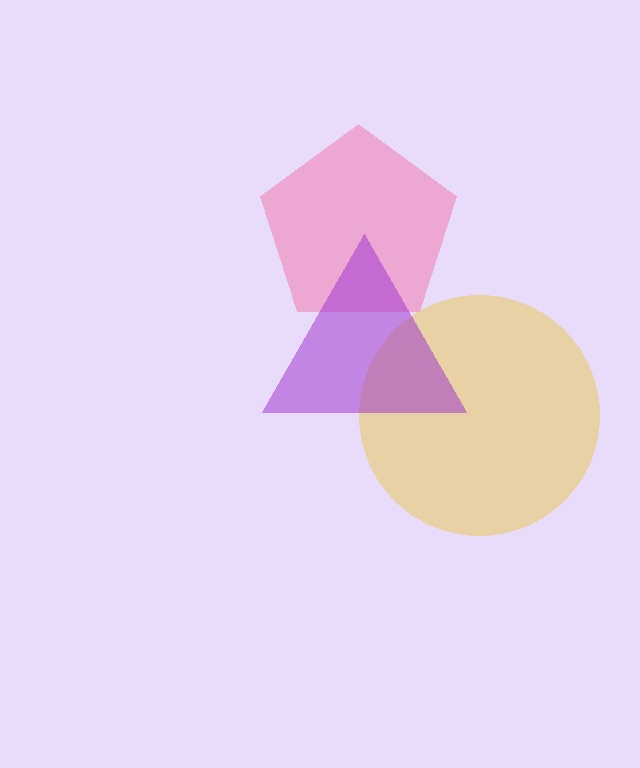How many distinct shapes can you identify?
There are 3 distinct shapes: a pink pentagon, a yellow circle, a purple triangle.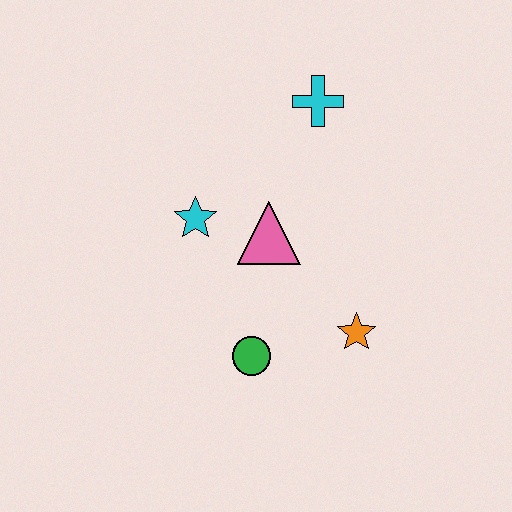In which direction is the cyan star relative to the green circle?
The cyan star is above the green circle.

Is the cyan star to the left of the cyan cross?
Yes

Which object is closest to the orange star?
The green circle is closest to the orange star.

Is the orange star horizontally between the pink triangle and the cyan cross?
No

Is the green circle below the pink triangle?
Yes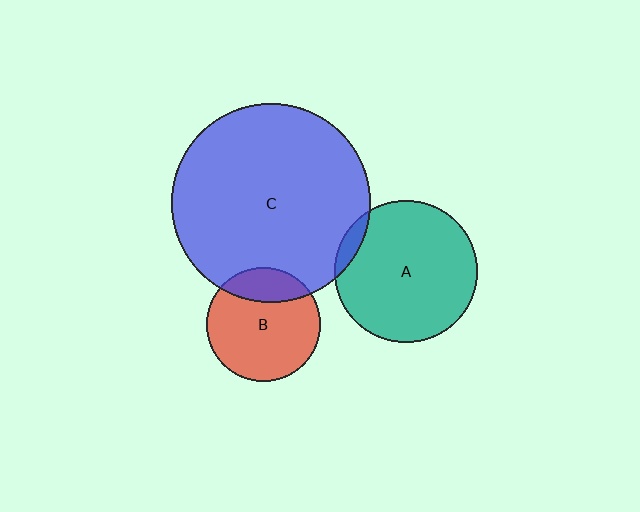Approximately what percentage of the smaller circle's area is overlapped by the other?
Approximately 5%.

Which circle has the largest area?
Circle C (blue).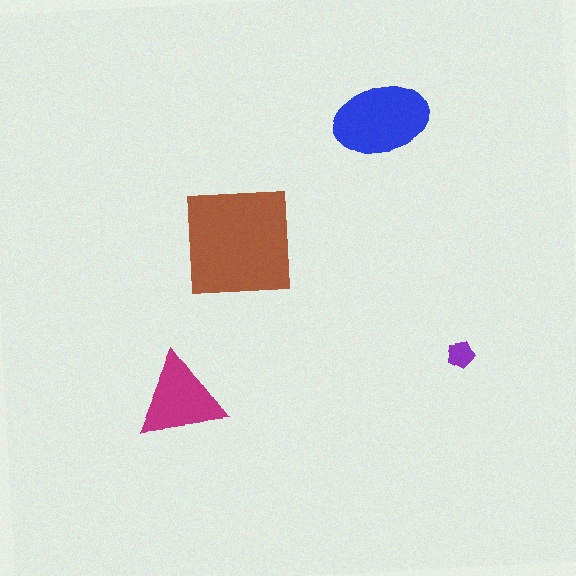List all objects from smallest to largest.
The purple pentagon, the magenta triangle, the blue ellipse, the brown square.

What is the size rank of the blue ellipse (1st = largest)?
2nd.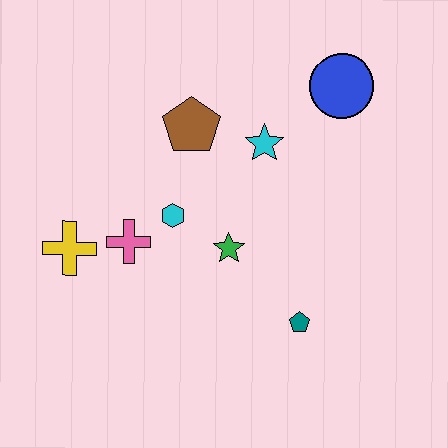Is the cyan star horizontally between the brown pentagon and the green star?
No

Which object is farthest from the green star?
The blue circle is farthest from the green star.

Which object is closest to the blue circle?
The cyan star is closest to the blue circle.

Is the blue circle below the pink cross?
No